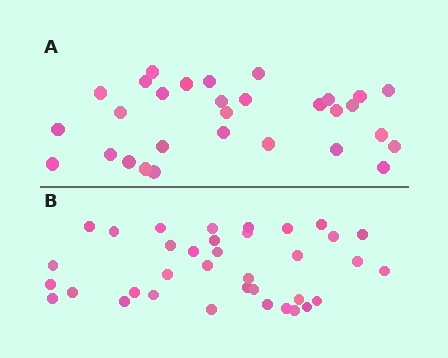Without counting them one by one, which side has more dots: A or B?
Region B (the bottom region) has more dots.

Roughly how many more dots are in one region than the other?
Region B has about 6 more dots than region A.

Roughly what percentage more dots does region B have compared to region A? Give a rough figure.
About 20% more.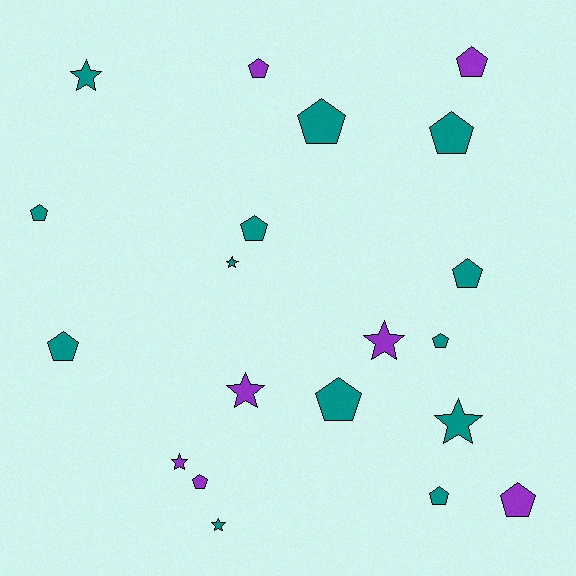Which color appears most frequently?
Teal, with 13 objects.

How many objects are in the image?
There are 20 objects.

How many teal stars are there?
There are 4 teal stars.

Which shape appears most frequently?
Pentagon, with 13 objects.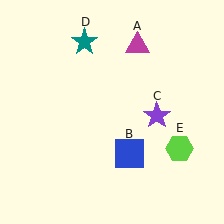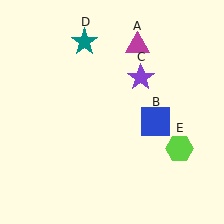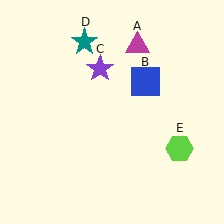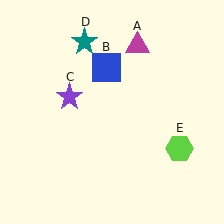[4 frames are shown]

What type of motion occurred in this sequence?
The blue square (object B), purple star (object C) rotated counterclockwise around the center of the scene.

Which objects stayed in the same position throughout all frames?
Magenta triangle (object A) and teal star (object D) and lime hexagon (object E) remained stationary.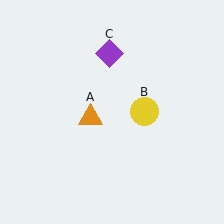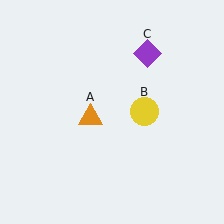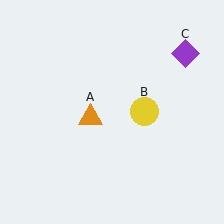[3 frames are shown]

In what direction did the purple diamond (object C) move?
The purple diamond (object C) moved right.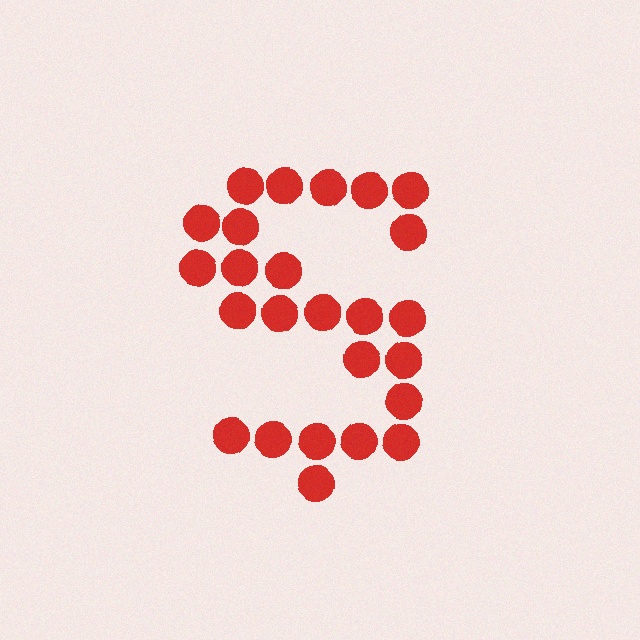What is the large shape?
The large shape is the letter S.